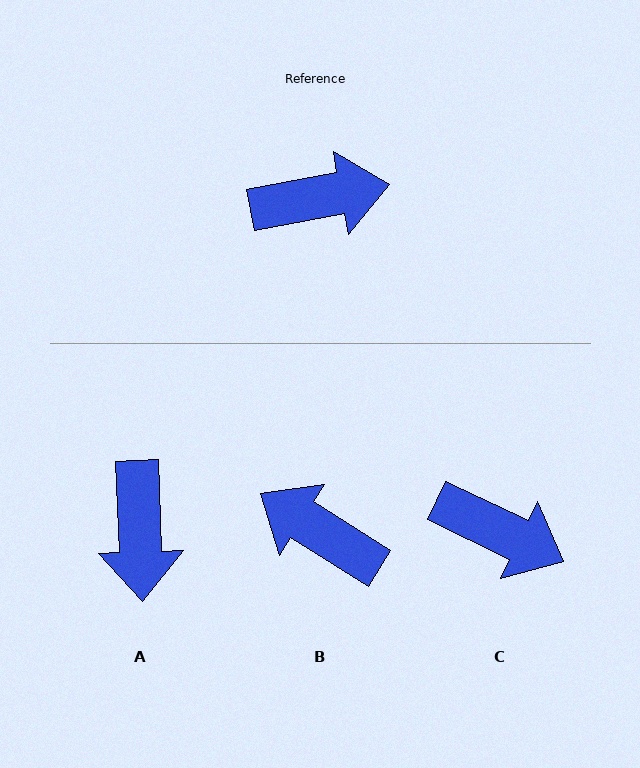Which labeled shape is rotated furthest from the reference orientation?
B, about 137 degrees away.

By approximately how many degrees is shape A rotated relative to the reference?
Approximately 98 degrees clockwise.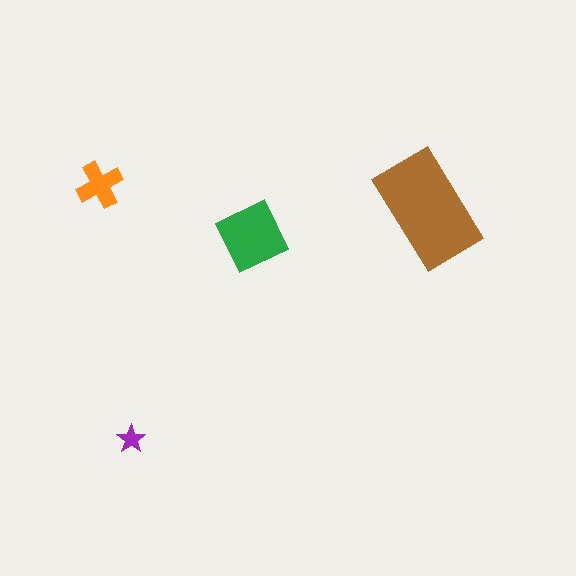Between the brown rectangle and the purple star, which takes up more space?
The brown rectangle.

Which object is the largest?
The brown rectangle.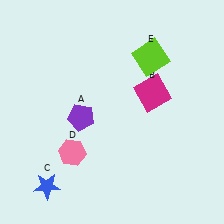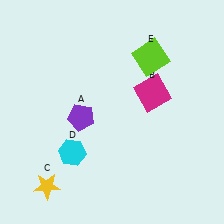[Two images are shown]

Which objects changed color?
C changed from blue to yellow. D changed from pink to cyan.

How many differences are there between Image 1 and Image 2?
There are 2 differences between the two images.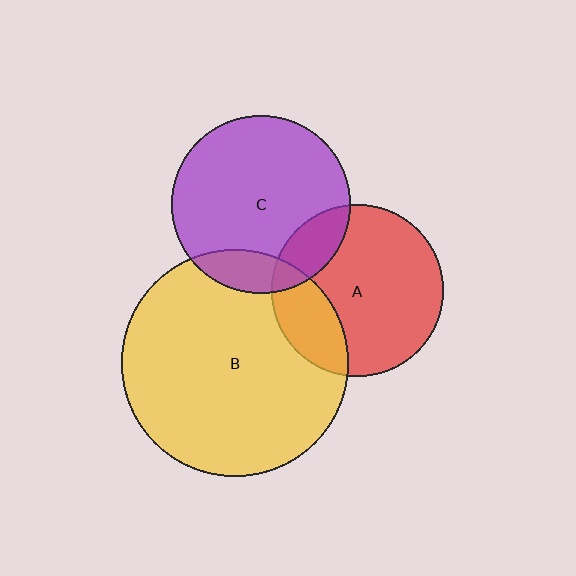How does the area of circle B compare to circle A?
Approximately 1.8 times.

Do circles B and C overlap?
Yes.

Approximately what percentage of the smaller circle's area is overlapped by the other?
Approximately 15%.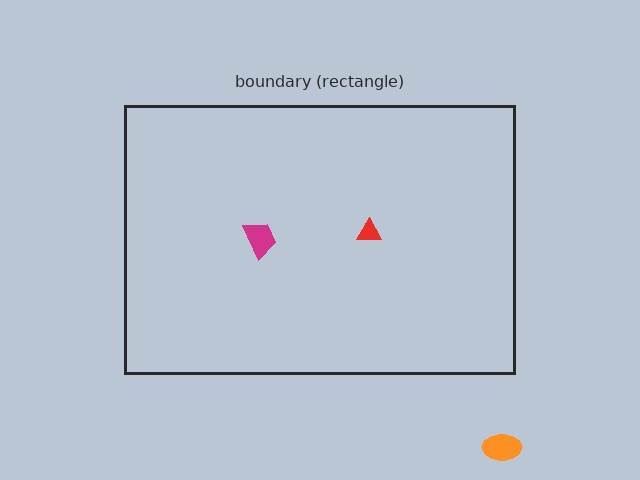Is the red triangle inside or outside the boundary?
Inside.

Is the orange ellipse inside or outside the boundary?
Outside.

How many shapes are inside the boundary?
2 inside, 1 outside.